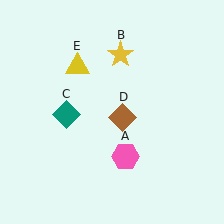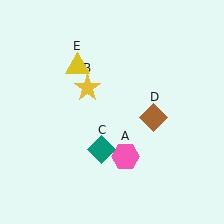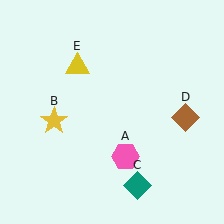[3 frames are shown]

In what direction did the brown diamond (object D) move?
The brown diamond (object D) moved right.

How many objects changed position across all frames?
3 objects changed position: yellow star (object B), teal diamond (object C), brown diamond (object D).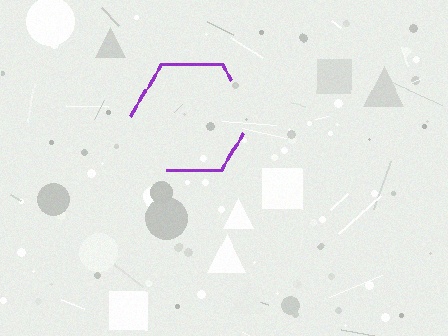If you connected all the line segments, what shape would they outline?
They would outline a hexagon.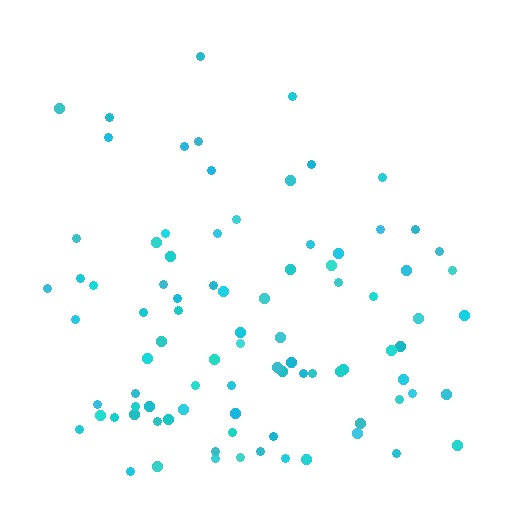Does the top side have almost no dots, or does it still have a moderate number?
Still a moderate number, just noticeably fewer than the bottom.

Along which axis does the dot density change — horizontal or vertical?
Vertical.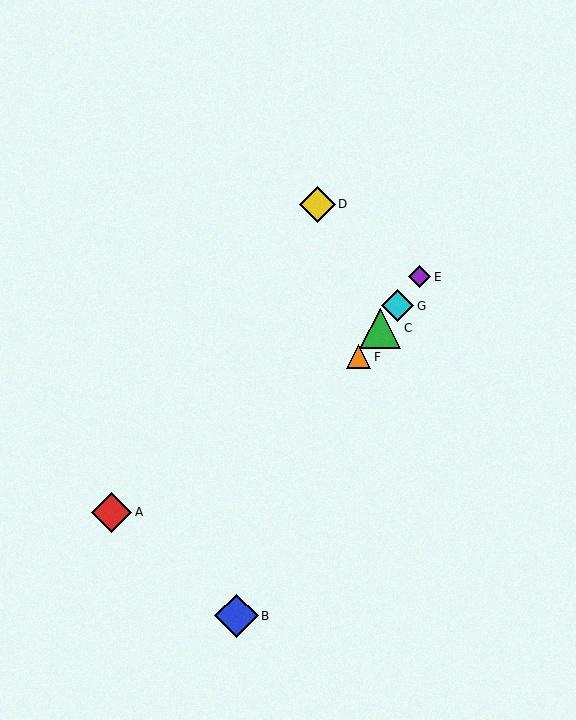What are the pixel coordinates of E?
Object E is at (420, 277).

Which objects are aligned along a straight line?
Objects C, E, F, G are aligned along a straight line.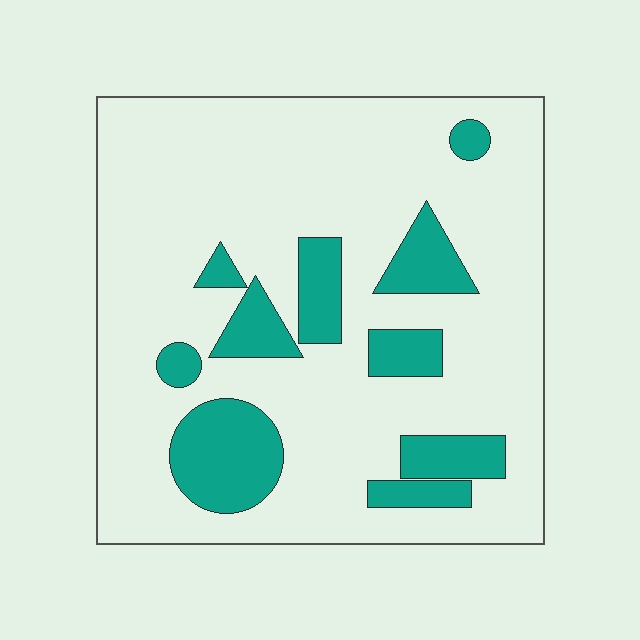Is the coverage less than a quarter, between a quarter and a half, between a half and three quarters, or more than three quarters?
Less than a quarter.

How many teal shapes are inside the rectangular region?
10.